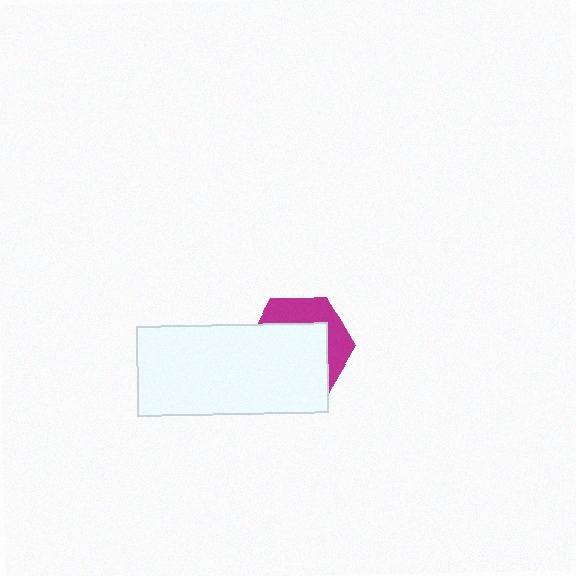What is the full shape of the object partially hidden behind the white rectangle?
The partially hidden object is a magenta hexagon.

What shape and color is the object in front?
The object in front is a white rectangle.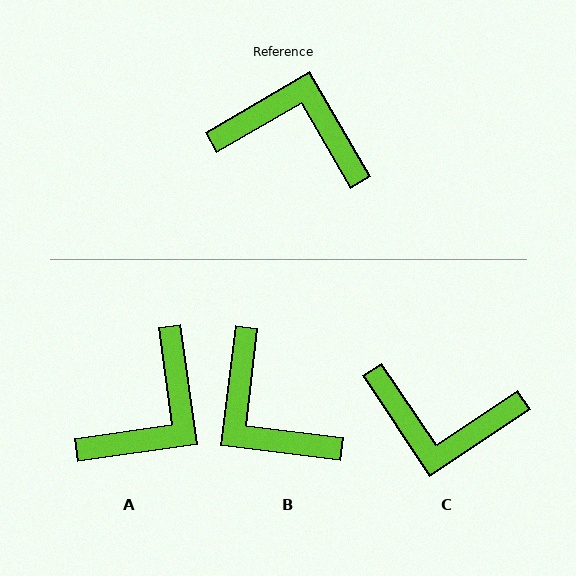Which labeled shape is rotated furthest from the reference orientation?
C, about 177 degrees away.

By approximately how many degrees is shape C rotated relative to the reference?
Approximately 177 degrees clockwise.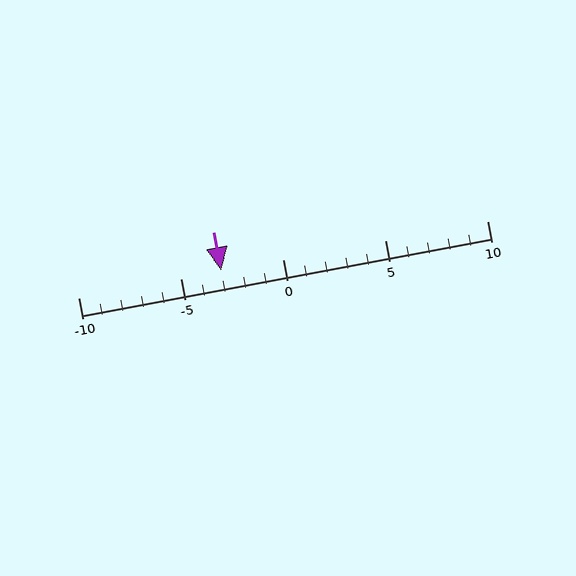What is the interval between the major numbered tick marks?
The major tick marks are spaced 5 units apart.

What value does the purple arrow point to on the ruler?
The purple arrow points to approximately -3.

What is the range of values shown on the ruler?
The ruler shows values from -10 to 10.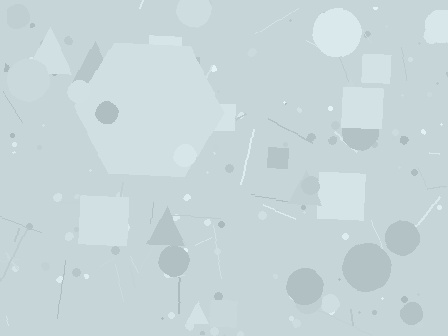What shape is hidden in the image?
A hexagon is hidden in the image.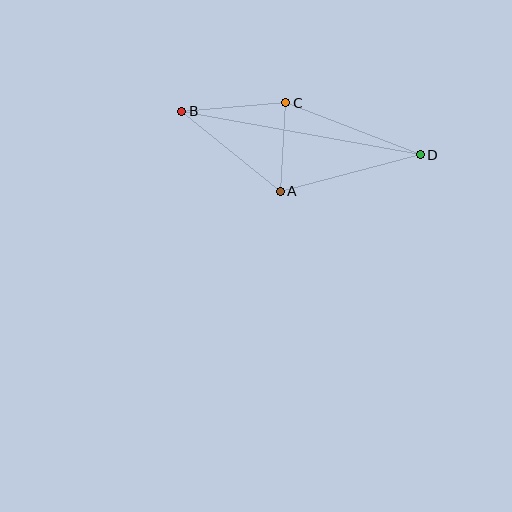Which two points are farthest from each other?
Points B and D are farthest from each other.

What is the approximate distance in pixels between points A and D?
The distance between A and D is approximately 145 pixels.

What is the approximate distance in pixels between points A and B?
The distance between A and B is approximately 127 pixels.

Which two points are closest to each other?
Points A and C are closest to each other.